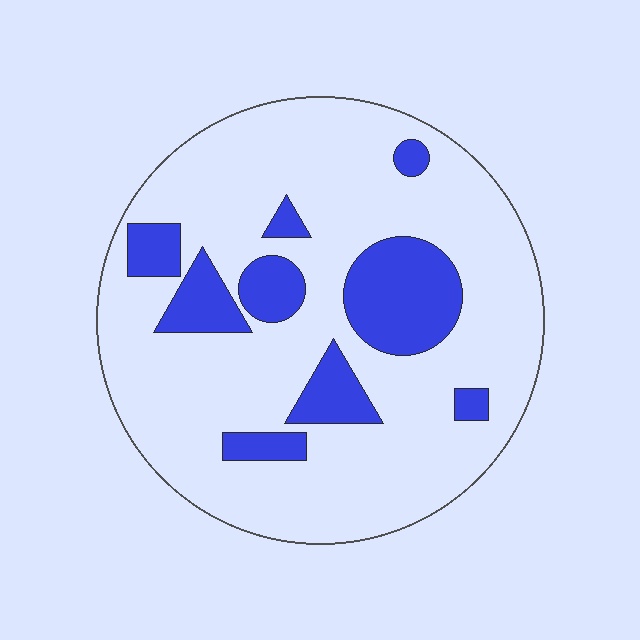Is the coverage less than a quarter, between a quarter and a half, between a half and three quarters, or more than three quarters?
Less than a quarter.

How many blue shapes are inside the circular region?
9.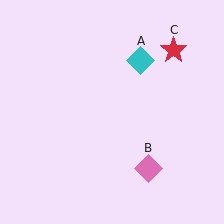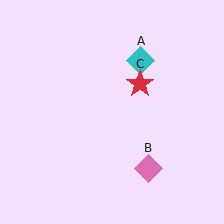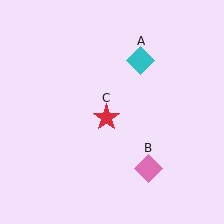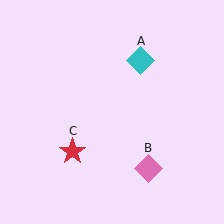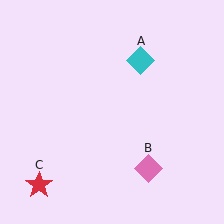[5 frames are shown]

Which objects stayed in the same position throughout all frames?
Cyan diamond (object A) and pink diamond (object B) remained stationary.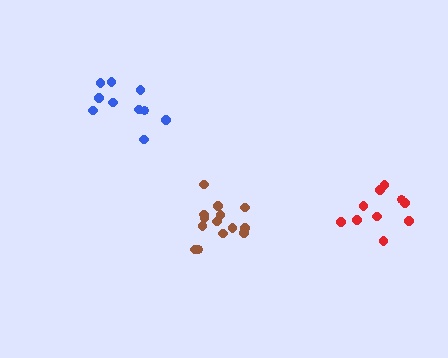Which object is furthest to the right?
The red cluster is rightmost.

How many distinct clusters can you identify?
There are 3 distinct clusters.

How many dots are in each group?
Group 1: 10 dots, Group 2: 10 dots, Group 3: 14 dots (34 total).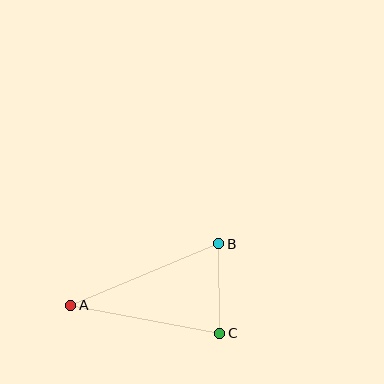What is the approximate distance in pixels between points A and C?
The distance between A and C is approximately 152 pixels.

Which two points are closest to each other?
Points B and C are closest to each other.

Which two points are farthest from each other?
Points A and B are farthest from each other.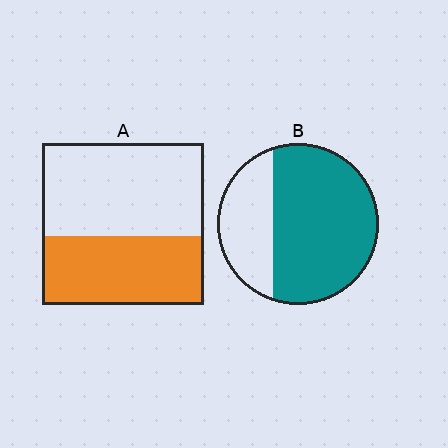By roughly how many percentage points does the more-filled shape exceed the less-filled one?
By roughly 25 percentage points (B over A).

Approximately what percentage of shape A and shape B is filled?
A is approximately 45% and B is approximately 70%.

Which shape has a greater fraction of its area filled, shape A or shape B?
Shape B.